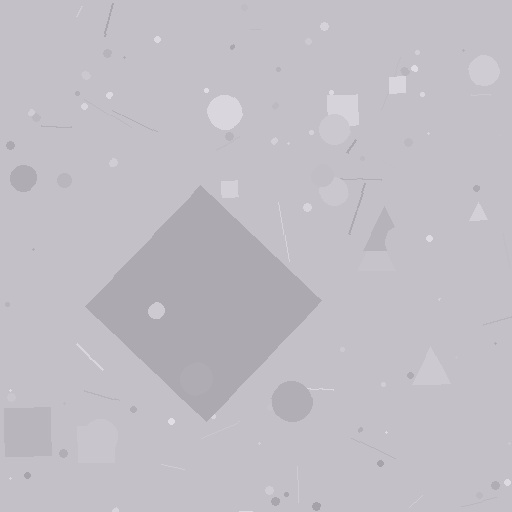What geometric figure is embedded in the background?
A diamond is embedded in the background.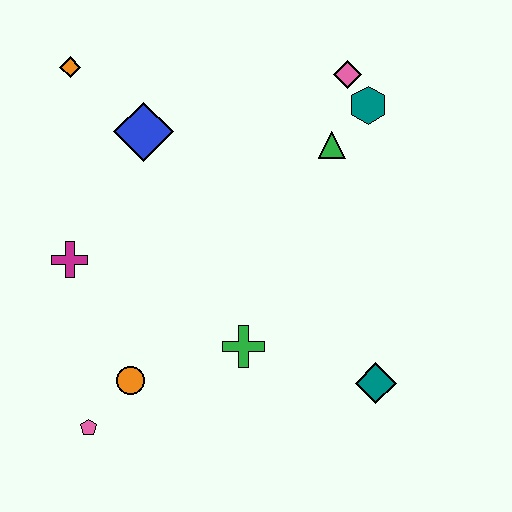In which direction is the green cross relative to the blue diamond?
The green cross is below the blue diamond.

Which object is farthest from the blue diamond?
The teal diamond is farthest from the blue diamond.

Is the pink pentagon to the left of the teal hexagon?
Yes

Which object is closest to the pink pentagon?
The orange circle is closest to the pink pentagon.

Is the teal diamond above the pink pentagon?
Yes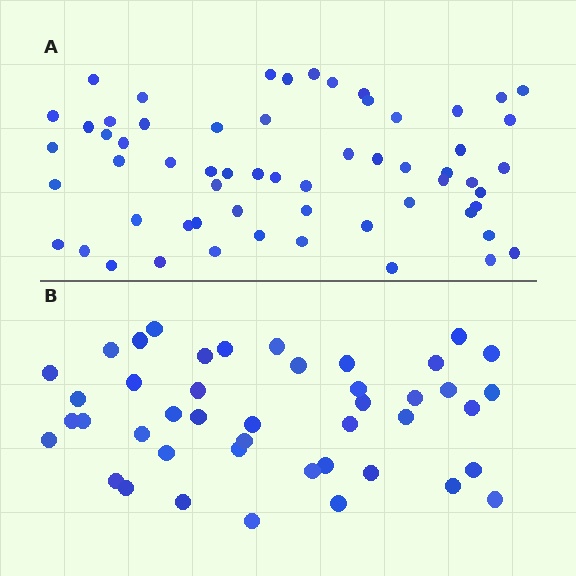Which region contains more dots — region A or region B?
Region A (the top region) has more dots.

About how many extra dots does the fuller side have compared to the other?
Region A has approximately 15 more dots than region B.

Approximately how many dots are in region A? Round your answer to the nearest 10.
About 60 dots.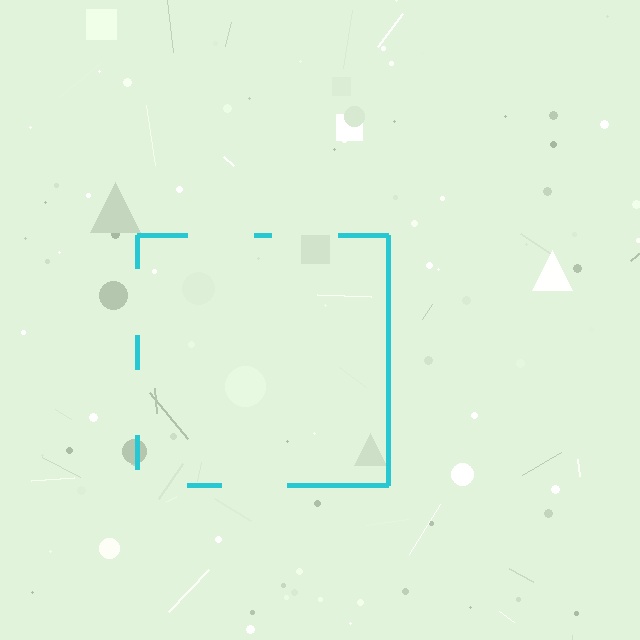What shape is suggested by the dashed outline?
The dashed outline suggests a square.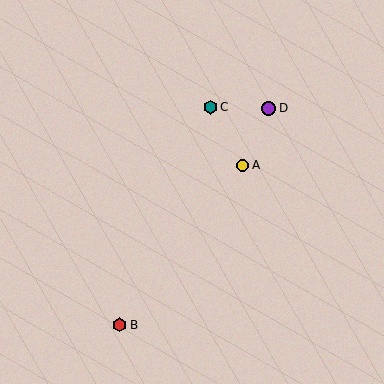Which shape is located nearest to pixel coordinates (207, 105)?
The teal hexagon (labeled C) at (211, 107) is nearest to that location.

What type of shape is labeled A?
Shape A is a yellow circle.